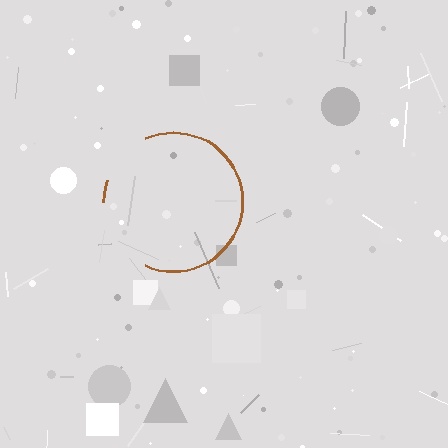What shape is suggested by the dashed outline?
The dashed outline suggests a circle.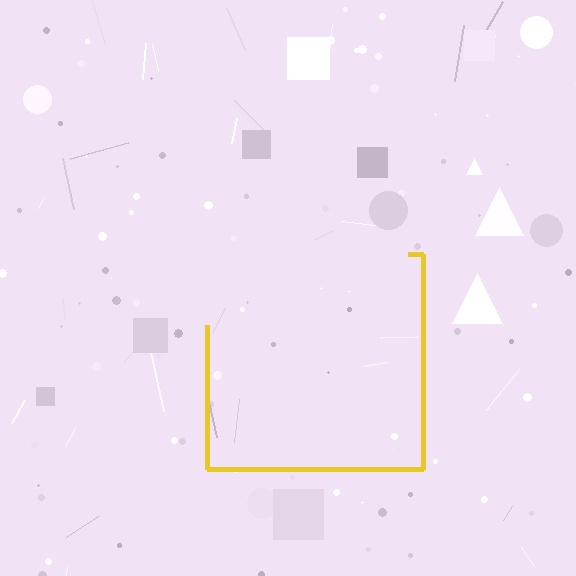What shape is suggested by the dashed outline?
The dashed outline suggests a square.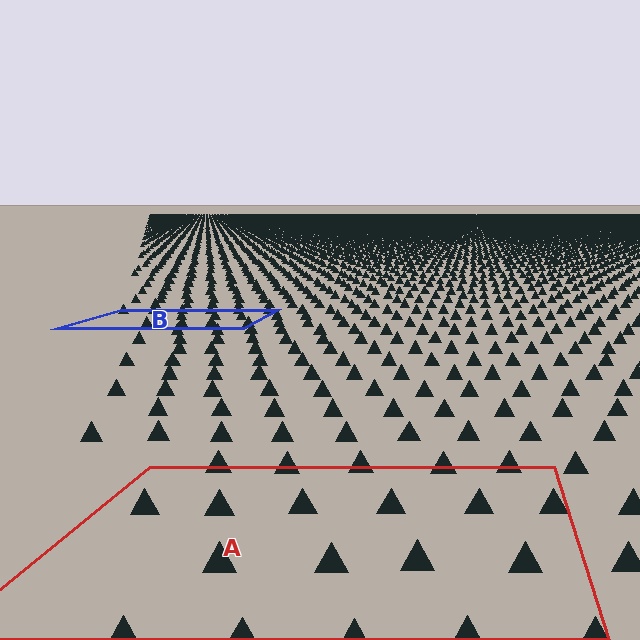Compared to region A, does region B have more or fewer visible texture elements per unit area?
Region B has more texture elements per unit area — they are packed more densely because it is farther away.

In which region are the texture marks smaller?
The texture marks are smaller in region B, because it is farther away.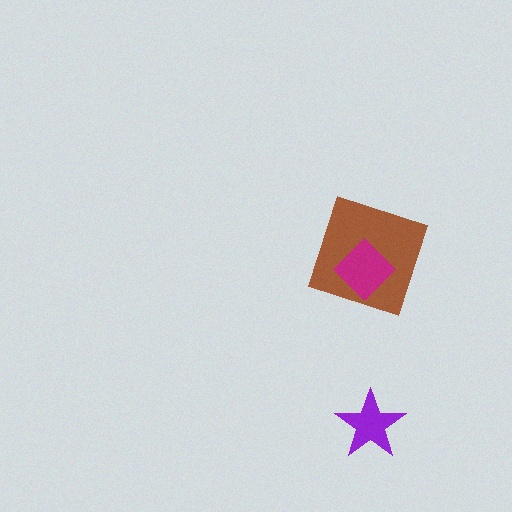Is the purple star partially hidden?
No, no other shape covers it.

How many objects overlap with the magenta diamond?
1 object overlaps with the magenta diamond.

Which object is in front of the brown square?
The magenta diamond is in front of the brown square.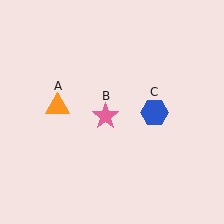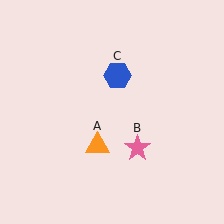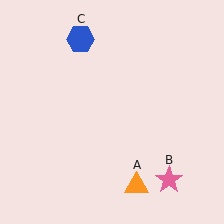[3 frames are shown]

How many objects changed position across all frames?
3 objects changed position: orange triangle (object A), pink star (object B), blue hexagon (object C).